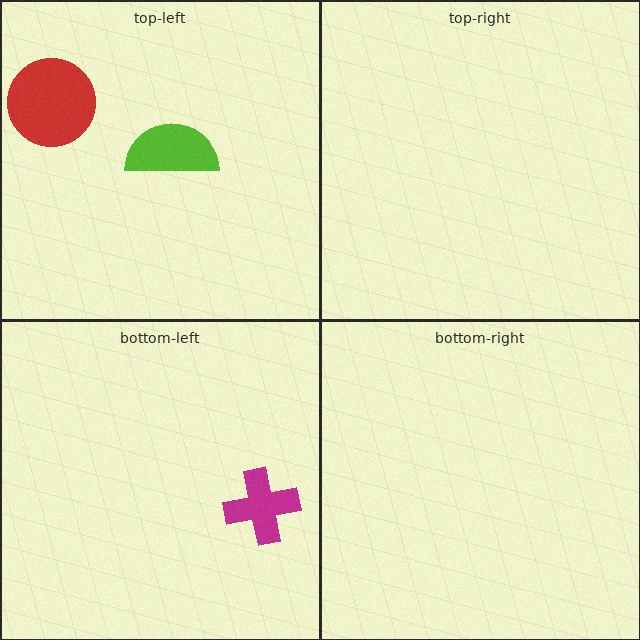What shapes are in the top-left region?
The lime semicircle, the red circle.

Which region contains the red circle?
The top-left region.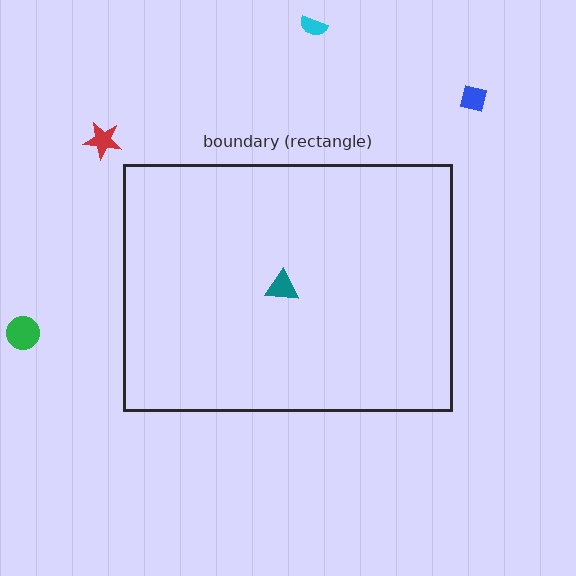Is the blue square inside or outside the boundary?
Outside.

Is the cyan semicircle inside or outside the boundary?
Outside.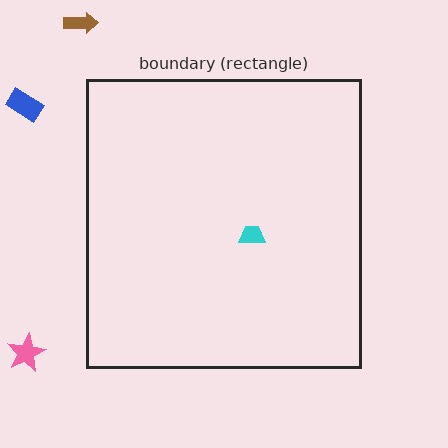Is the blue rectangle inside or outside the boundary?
Outside.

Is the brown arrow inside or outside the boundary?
Outside.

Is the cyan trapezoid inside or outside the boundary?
Inside.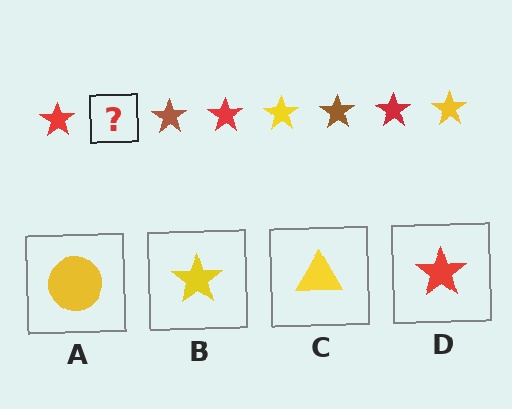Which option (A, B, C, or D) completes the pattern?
B.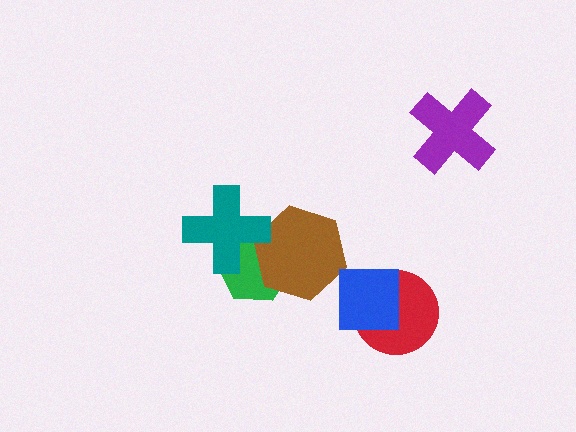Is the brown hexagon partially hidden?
Yes, it is partially covered by another shape.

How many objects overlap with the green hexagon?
2 objects overlap with the green hexagon.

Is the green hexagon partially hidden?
Yes, it is partially covered by another shape.